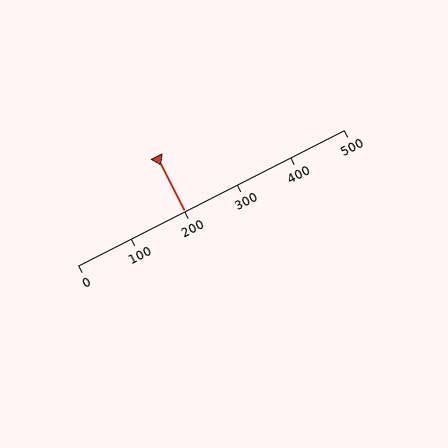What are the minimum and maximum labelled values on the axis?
The axis runs from 0 to 500.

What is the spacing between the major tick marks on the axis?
The major ticks are spaced 100 apart.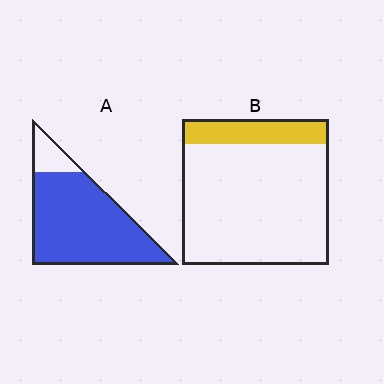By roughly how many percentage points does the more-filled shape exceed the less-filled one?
By roughly 70 percentage points (A over B).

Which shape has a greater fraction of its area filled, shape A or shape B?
Shape A.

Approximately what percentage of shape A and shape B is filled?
A is approximately 85% and B is approximately 15%.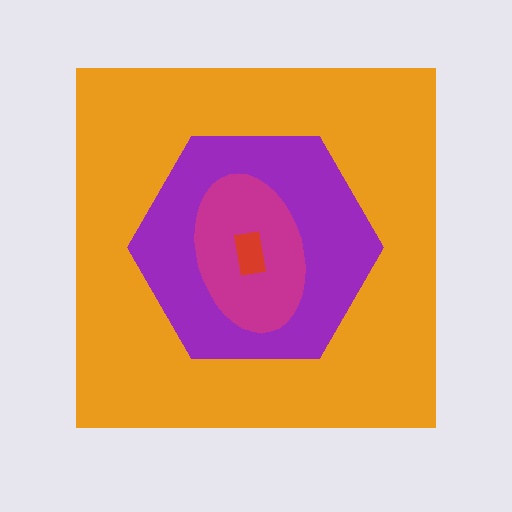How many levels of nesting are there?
4.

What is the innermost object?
The red rectangle.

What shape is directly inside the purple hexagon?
The magenta ellipse.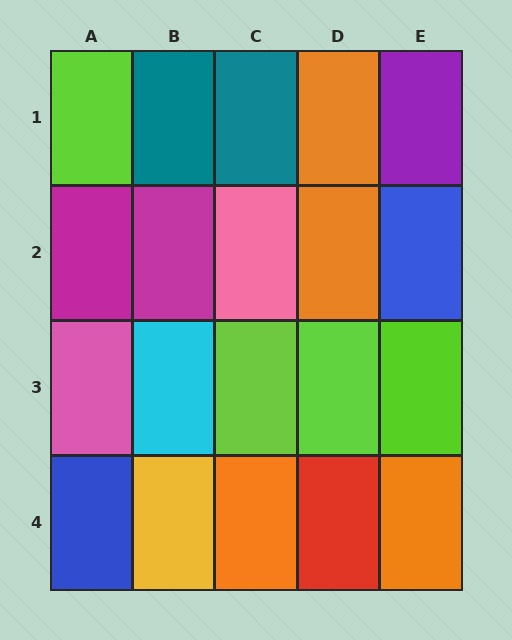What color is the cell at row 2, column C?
Pink.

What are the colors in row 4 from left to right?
Blue, yellow, orange, red, orange.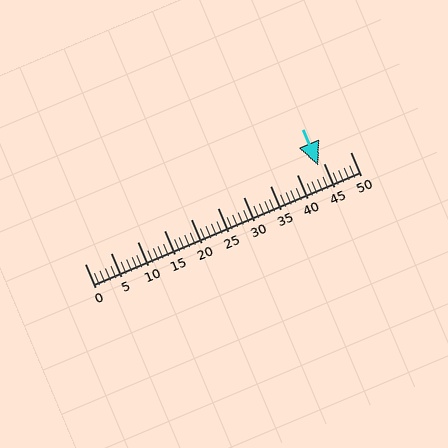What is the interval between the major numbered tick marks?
The major tick marks are spaced 5 units apart.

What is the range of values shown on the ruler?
The ruler shows values from 0 to 50.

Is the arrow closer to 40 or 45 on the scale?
The arrow is closer to 45.